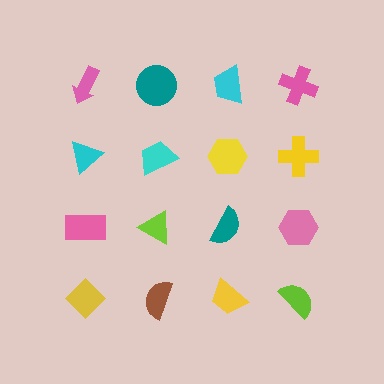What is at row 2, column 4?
A yellow cross.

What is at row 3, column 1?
A pink rectangle.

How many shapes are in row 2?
4 shapes.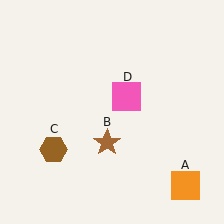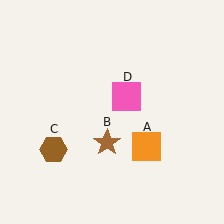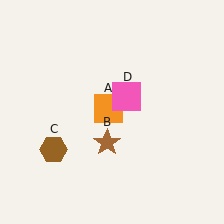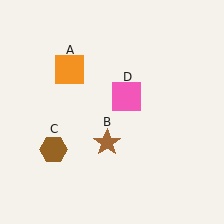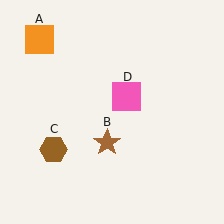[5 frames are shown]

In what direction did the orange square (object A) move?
The orange square (object A) moved up and to the left.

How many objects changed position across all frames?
1 object changed position: orange square (object A).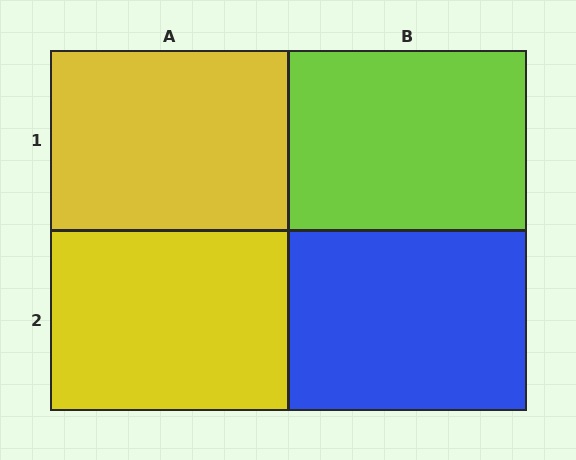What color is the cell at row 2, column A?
Yellow.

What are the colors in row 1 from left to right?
Yellow, lime.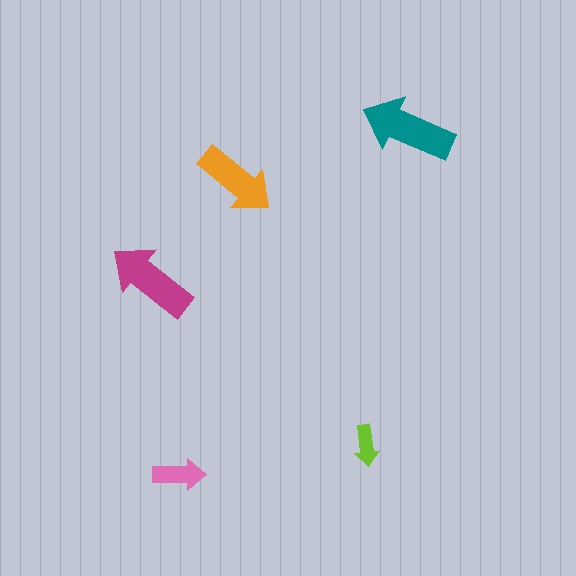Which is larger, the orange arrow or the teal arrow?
The teal one.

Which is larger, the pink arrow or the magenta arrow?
The magenta one.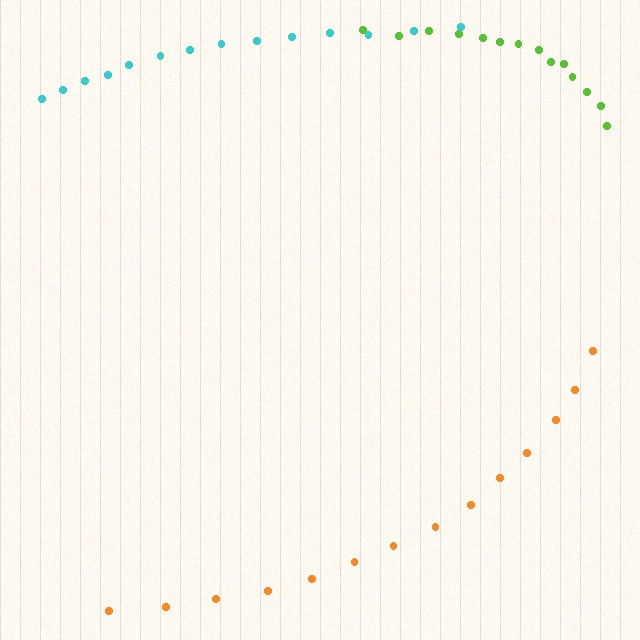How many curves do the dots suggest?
There are 3 distinct paths.